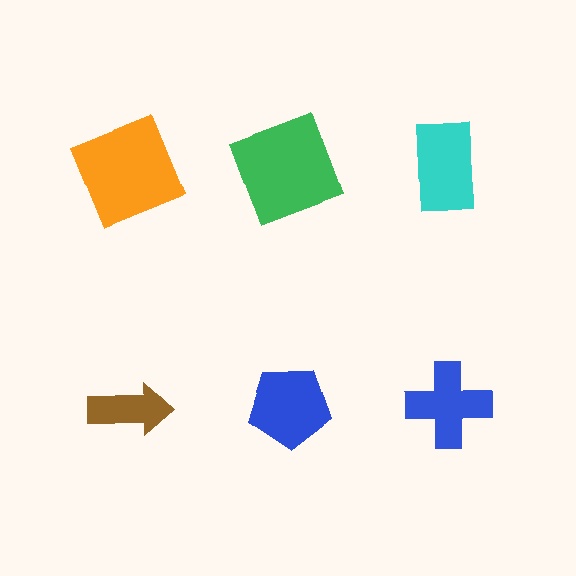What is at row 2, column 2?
A blue pentagon.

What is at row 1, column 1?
An orange square.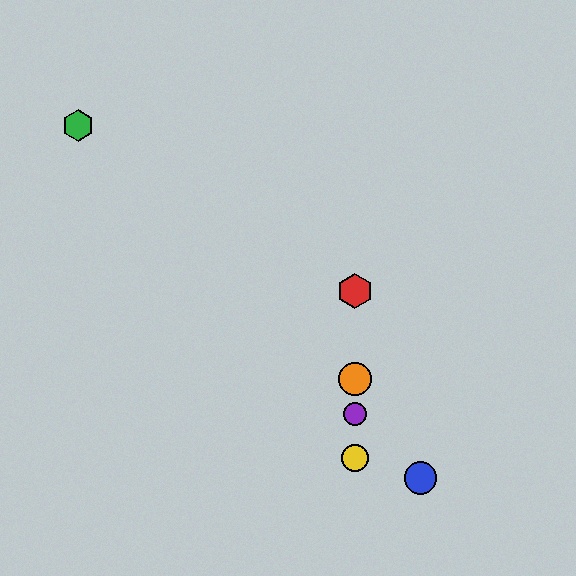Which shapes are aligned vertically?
The red hexagon, the yellow circle, the purple circle, the orange circle are aligned vertically.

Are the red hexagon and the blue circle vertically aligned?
No, the red hexagon is at x≈355 and the blue circle is at x≈421.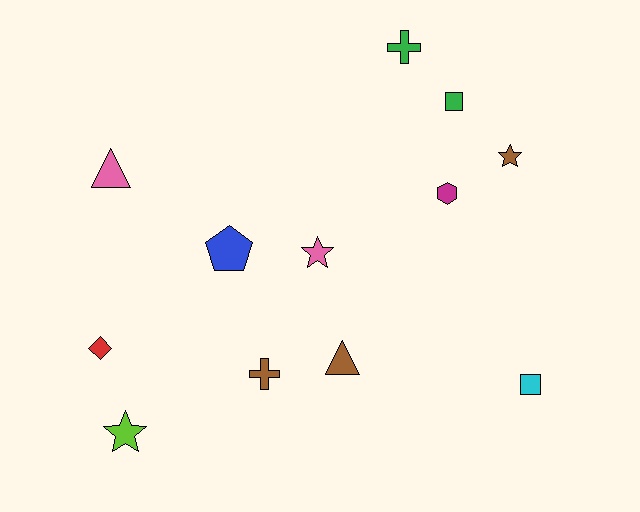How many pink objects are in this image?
There are 2 pink objects.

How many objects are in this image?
There are 12 objects.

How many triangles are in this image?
There are 2 triangles.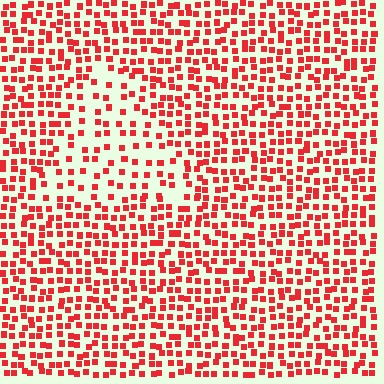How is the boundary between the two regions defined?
The boundary is defined by a change in element density (approximately 1.9x ratio). All elements are the same color, size, and shape.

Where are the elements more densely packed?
The elements are more densely packed outside the triangle boundary.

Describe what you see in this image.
The image contains small red elements arranged at two different densities. A triangle-shaped region is visible where the elements are less densely packed than the surrounding area.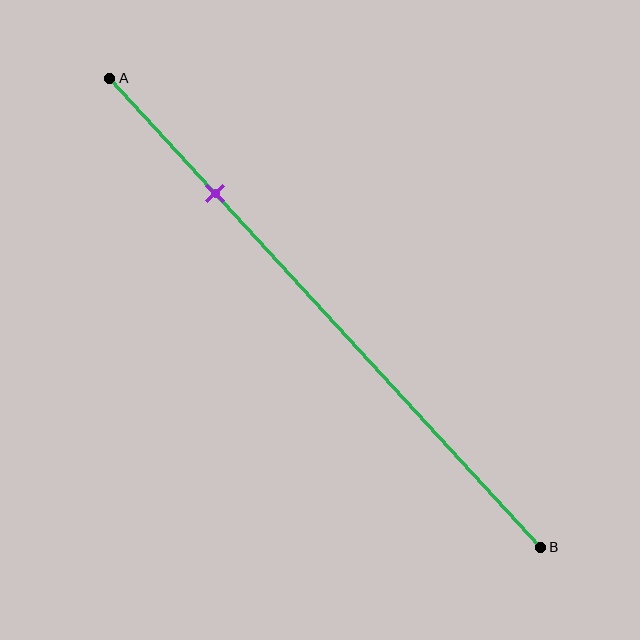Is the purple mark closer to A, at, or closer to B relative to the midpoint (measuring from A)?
The purple mark is closer to point A than the midpoint of segment AB.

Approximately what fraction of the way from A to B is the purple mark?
The purple mark is approximately 25% of the way from A to B.